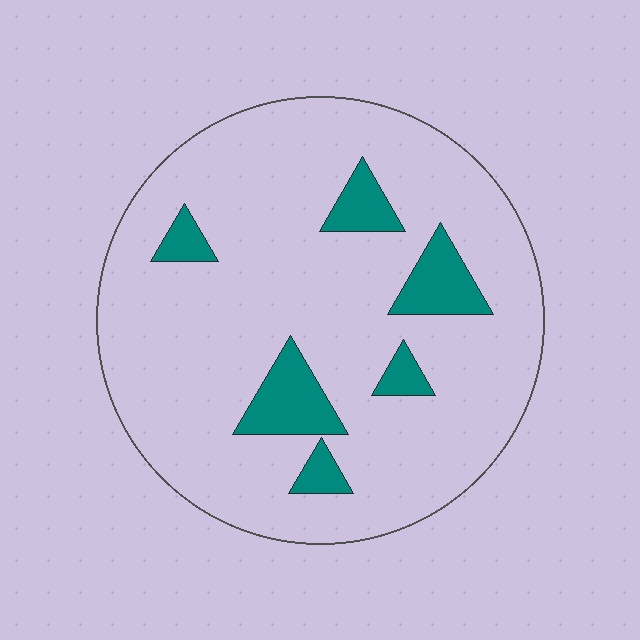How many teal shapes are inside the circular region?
6.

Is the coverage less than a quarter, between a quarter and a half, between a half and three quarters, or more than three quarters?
Less than a quarter.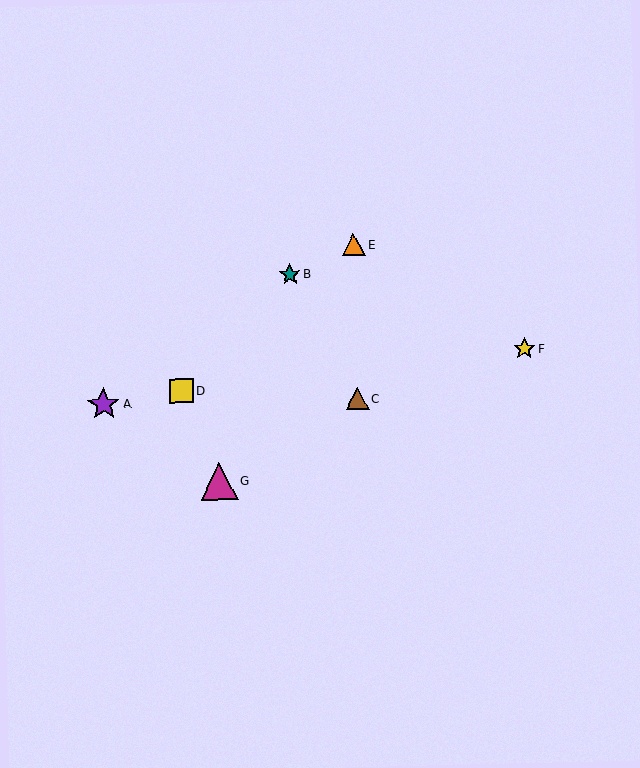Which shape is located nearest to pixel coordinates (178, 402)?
The yellow square (labeled D) at (181, 391) is nearest to that location.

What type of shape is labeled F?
Shape F is a yellow star.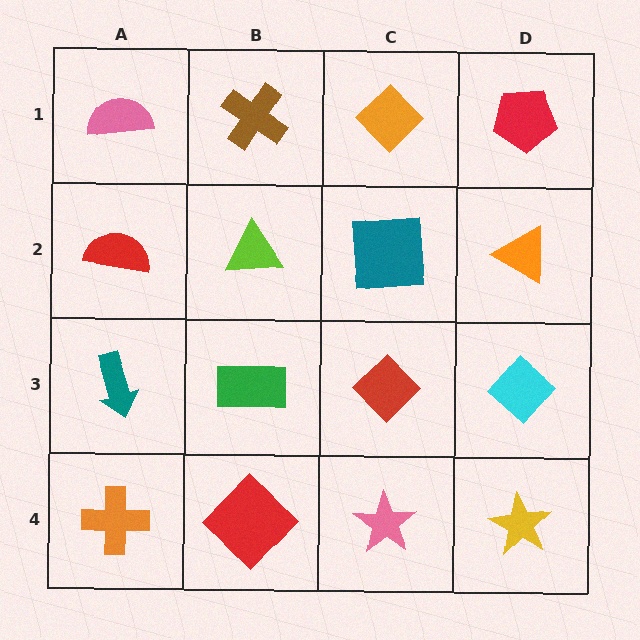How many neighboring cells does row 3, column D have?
3.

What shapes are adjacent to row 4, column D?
A cyan diamond (row 3, column D), a pink star (row 4, column C).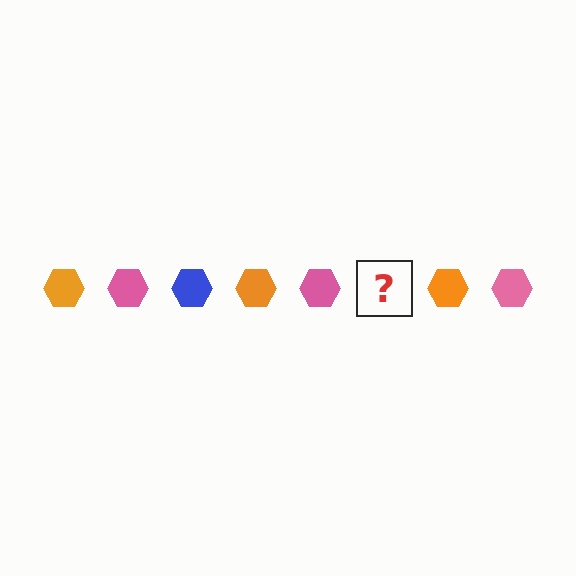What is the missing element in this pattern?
The missing element is a blue hexagon.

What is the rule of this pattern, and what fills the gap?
The rule is that the pattern cycles through orange, pink, blue hexagons. The gap should be filled with a blue hexagon.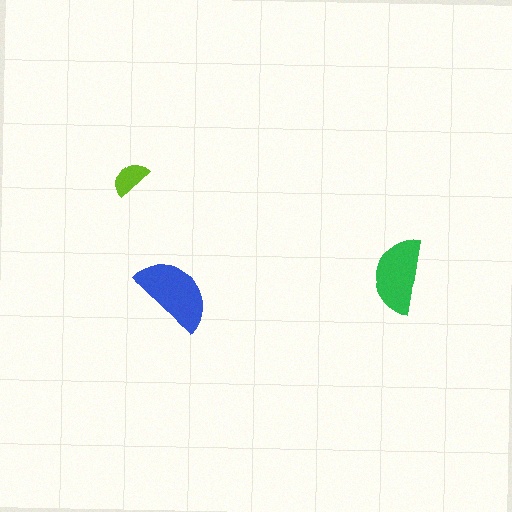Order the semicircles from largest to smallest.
the blue one, the green one, the lime one.